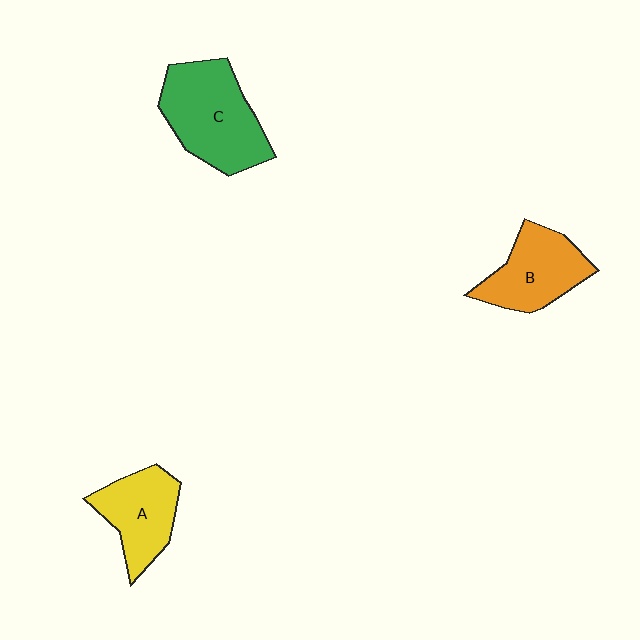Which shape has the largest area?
Shape C (green).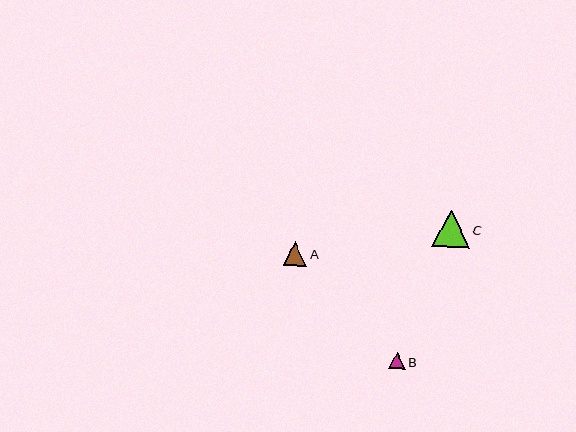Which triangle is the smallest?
Triangle B is the smallest with a size of approximately 16 pixels.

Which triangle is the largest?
Triangle C is the largest with a size of approximately 37 pixels.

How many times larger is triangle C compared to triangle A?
Triangle C is approximately 1.6 times the size of triangle A.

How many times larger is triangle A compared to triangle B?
Triangle A is approximately 1.4 times the size of triangle B.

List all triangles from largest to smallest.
From largest to smallest: C, A, B.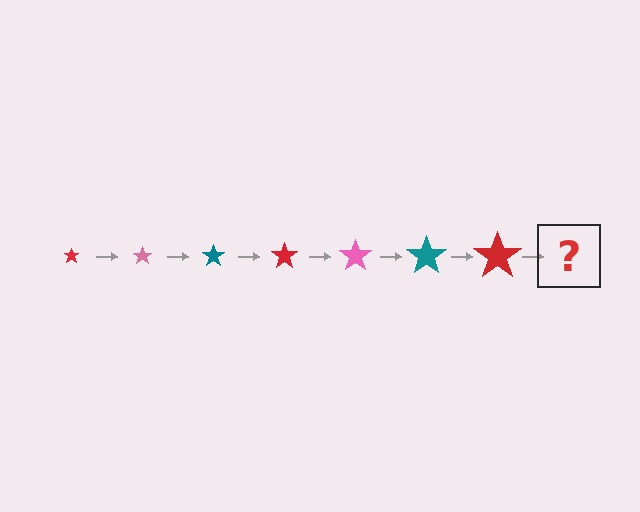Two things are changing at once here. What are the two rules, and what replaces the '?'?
The two rules are that the star grows larger each step and the color cycles through red, pink, and teal. The '?' should be a pink star, larger than the previous one.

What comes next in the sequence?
The next element should be a pink star, larger than the previous one.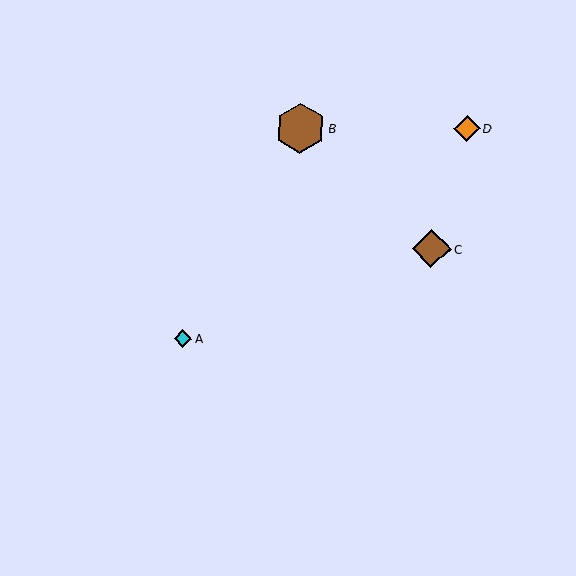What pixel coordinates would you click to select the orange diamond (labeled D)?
Click at (467, 128) to select the orange diamond D.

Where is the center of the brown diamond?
The center of the brown diamond is at (431, 249).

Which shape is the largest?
The brown hexagon (labeled B) is the largest.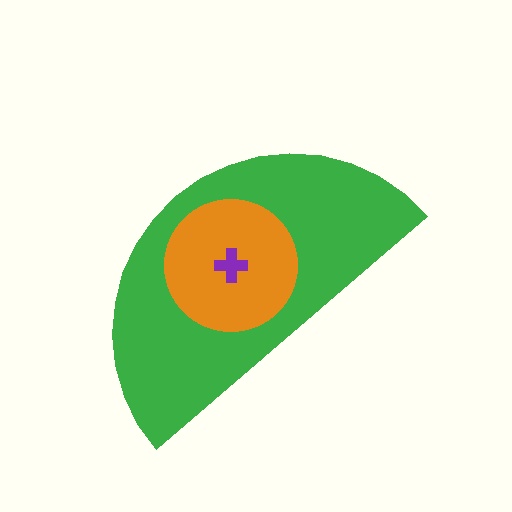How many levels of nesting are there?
3.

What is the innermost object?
The purple cross.